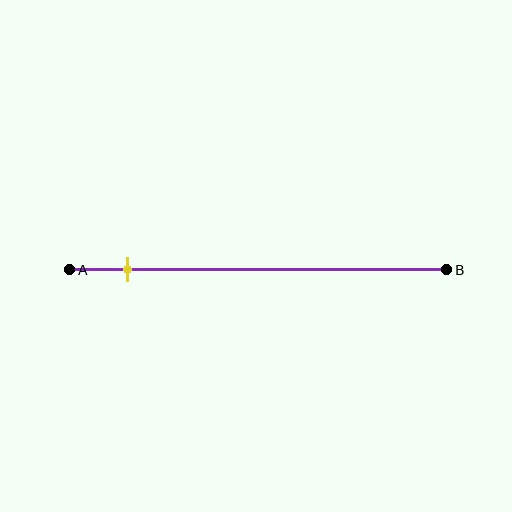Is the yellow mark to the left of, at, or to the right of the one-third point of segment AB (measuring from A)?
The yellow mark is to the left of the one-third point of segment AB.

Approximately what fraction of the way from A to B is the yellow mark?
The yellow mark is approximately 15% of the way from A to B.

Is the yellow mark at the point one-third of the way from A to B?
No, the mark is at about 15% from A, not at the 33% one-third point.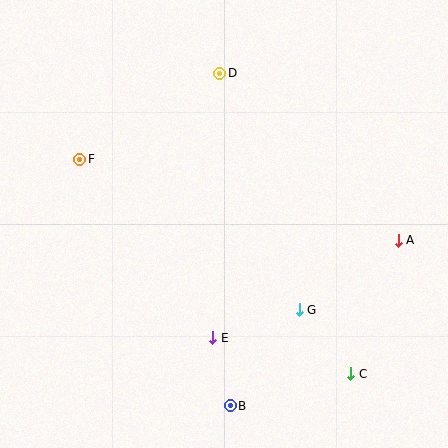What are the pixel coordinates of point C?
Point C is at (351, 374).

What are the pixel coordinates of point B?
Point B is at (230, 406).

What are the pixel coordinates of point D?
Point D is at (220, 73).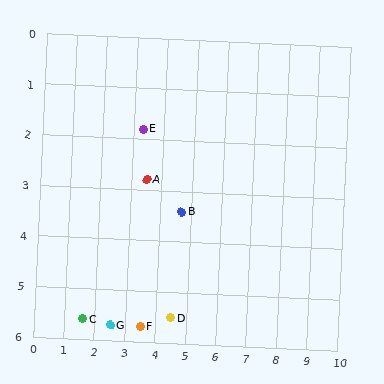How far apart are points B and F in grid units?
Points B and F are about 2.6 grid units apart.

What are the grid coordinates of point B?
Point B is at approximately (4.7, 3.4).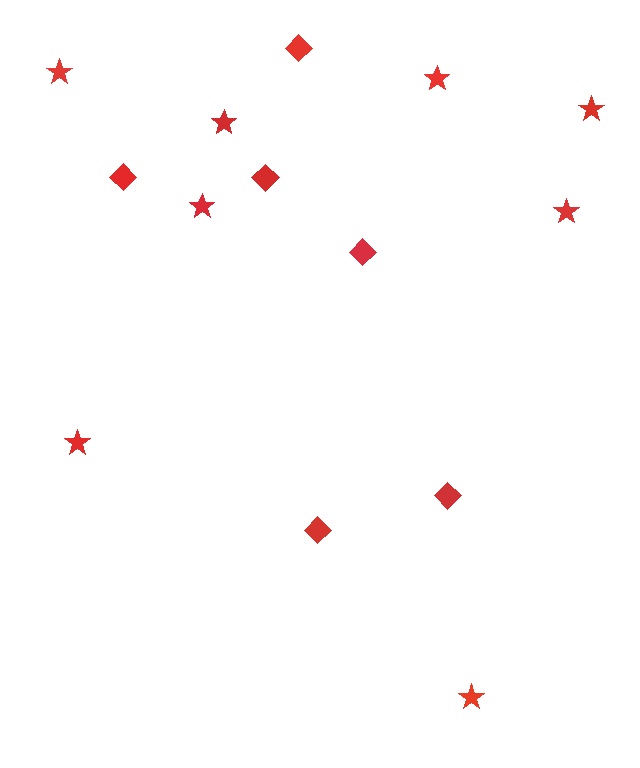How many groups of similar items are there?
There are 2 groups: one group of diamonds (6) and one group of stars (8).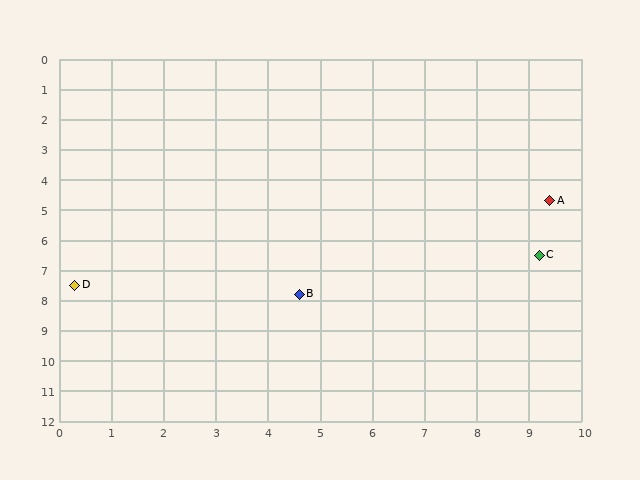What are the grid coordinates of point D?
Point D is at approximately (0.3, 7.5).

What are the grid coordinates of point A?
Point A is at approximately (9.4, 4.7).